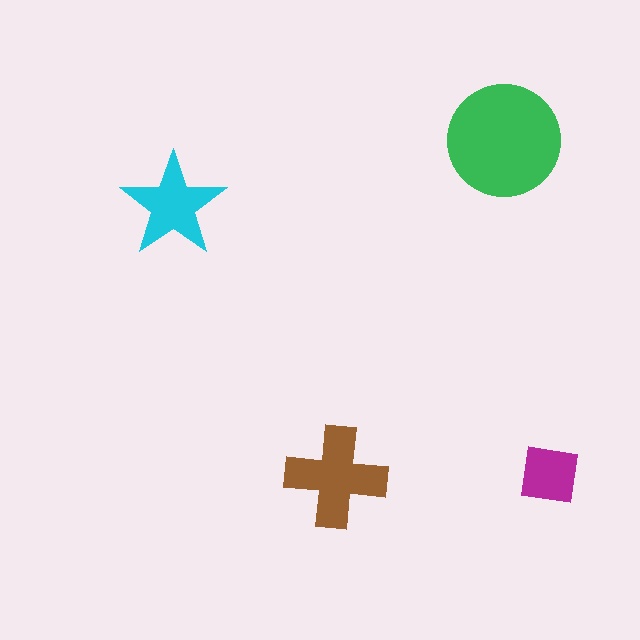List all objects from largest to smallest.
The green circle, the brown cross, the cyan star, the magenta square.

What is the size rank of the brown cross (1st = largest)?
2nd.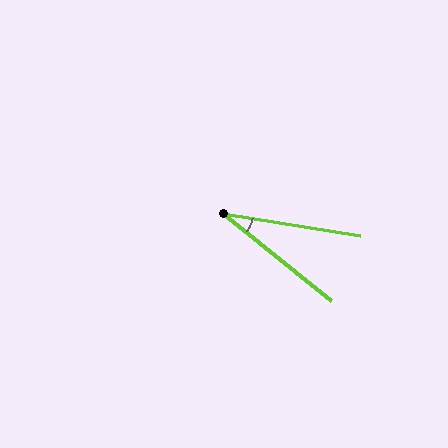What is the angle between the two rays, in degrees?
Approximately 29 degrees.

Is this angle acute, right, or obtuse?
It is acute.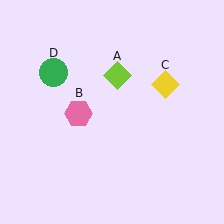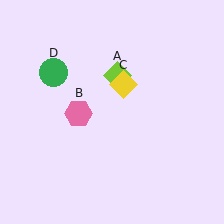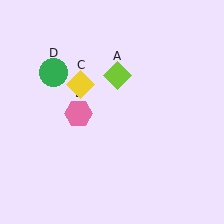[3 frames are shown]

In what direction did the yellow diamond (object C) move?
The yellow diamond (object C) moved left.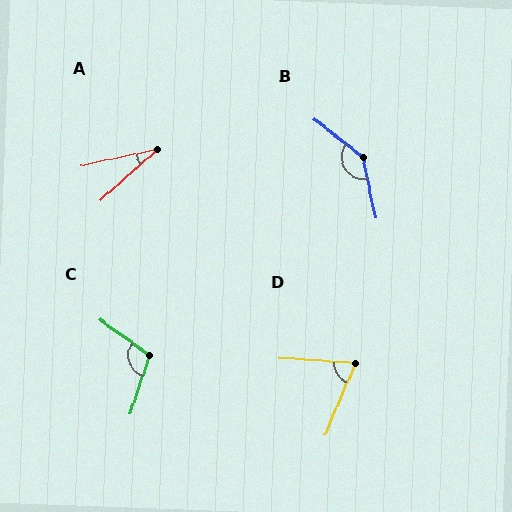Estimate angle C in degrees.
Approximately 107 degrees.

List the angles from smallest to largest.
A (30°), D (71°), C (107°), B (140°).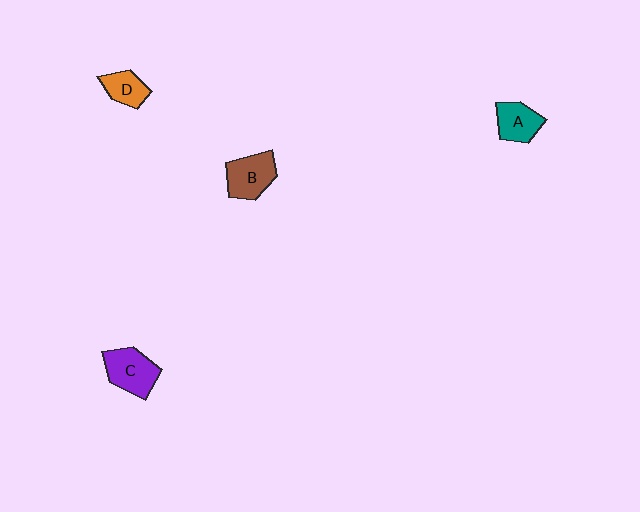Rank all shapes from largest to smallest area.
From largest to smallest: C (purple), B (brown), A (teal), D (orange).